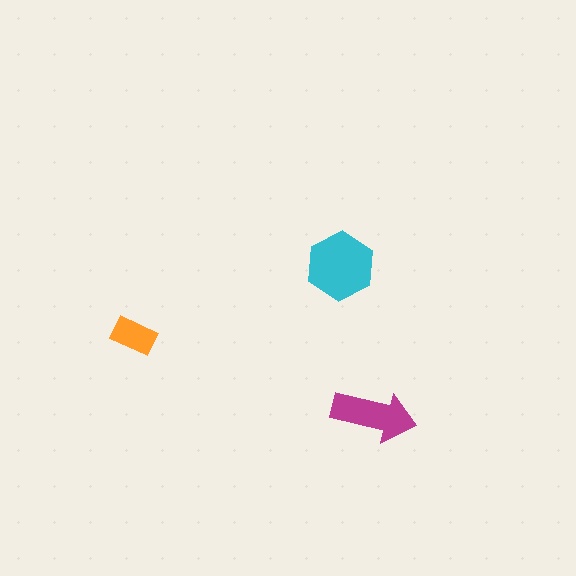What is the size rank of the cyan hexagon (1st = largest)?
1st.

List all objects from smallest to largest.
The orange rectangle, the magenta arrow, the cyan hexagon.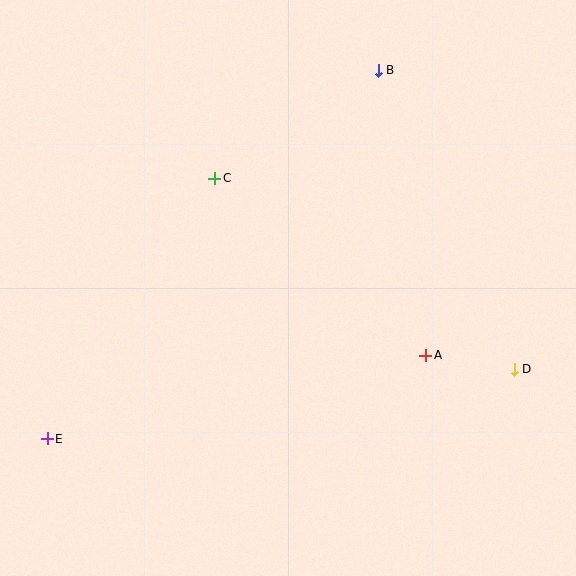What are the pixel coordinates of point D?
Point D is at (514, 369).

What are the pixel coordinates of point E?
Point E is at (47, 439).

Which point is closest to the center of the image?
Point C at (215, 178) is closest to the center.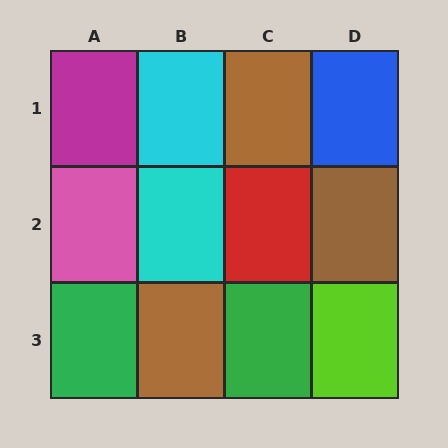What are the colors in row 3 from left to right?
Green, brown, green, lime.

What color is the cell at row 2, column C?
Red.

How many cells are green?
2 cells are green.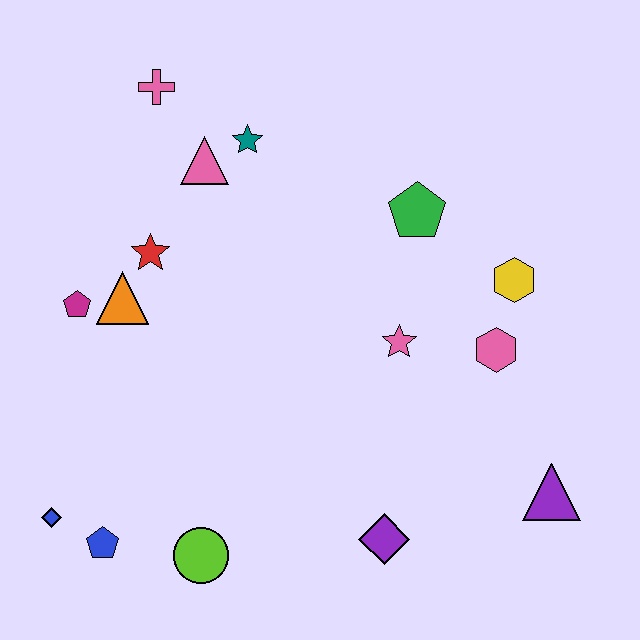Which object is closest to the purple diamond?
The purple triangle is closest to the purple diamond.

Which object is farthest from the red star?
The purple triangle is farthest from the red star.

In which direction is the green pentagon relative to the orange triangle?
The green pentagon is to the right of the orange triangle.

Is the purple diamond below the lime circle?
No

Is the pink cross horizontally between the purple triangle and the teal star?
No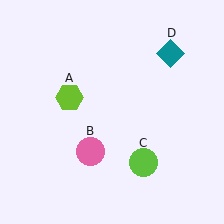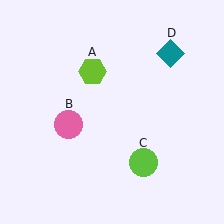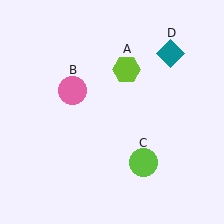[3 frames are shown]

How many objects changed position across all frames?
2 objects changed position: lime hexagon (object A), pink circle (object B).